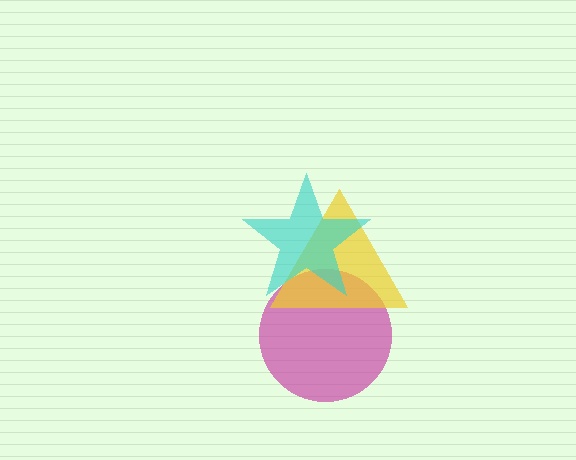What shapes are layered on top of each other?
The layered shapes are: a magenta circle, a yellow triangle, a cyan star.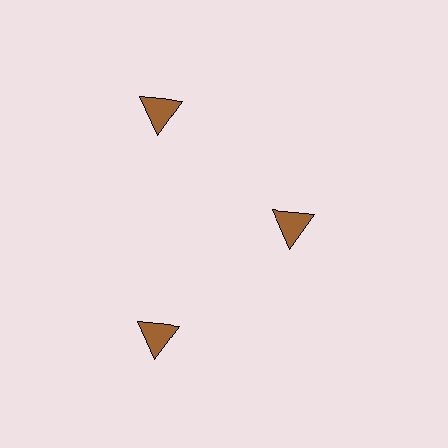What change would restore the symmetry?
The symmetry would be restored by moving it outward, back onto the ring so that all 3 triangles sit at equal angles and equal distance from the center.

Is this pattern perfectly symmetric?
No. The 3 brown triangles are arranged in a ring, but one element near the 3 o'clock position is pulled inward toward the center, breaking the 3-fold rotational symmetry.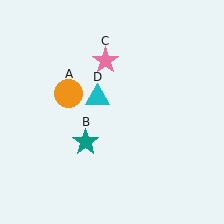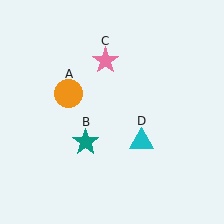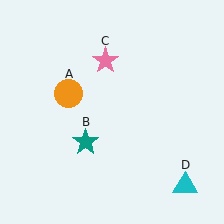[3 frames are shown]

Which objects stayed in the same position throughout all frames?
Orange circle (object A) and teal star (object B) and pink star (object C) remained stationary.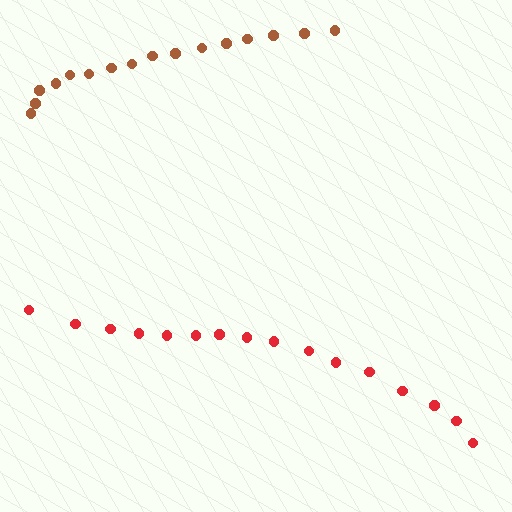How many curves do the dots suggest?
There are 2 distinct paths.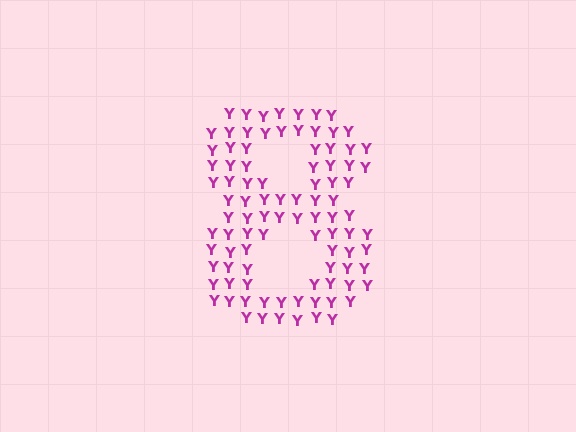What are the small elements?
The small elements are letter Y's.